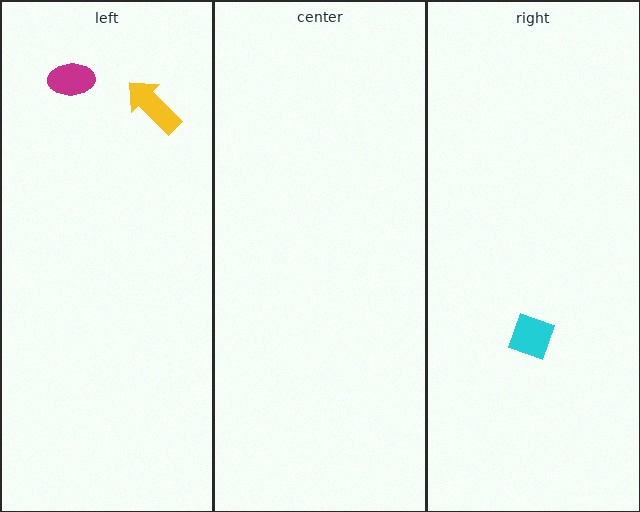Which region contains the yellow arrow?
The left region.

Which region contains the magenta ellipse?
The left region.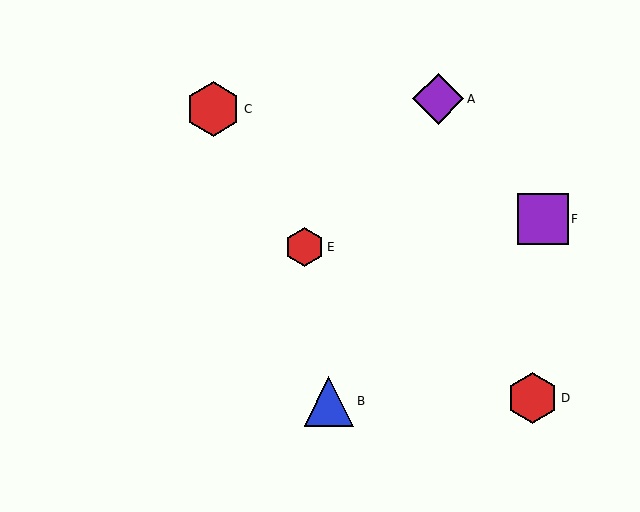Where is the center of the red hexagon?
The center of the red hexagon is at (304, 247).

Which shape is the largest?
The red hexagon (labeled C) is the largest.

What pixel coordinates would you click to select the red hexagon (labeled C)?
Click at (213, 109) to select the red hexagon C.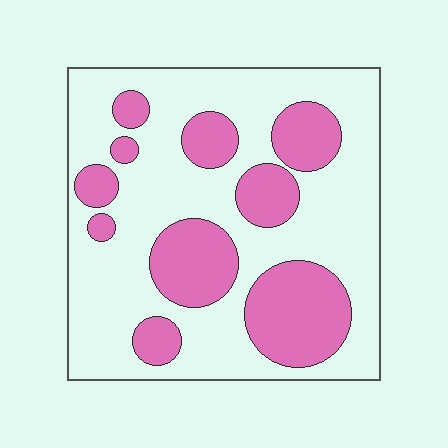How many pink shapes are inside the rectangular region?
10.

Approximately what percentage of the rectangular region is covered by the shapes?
Approximately 30%.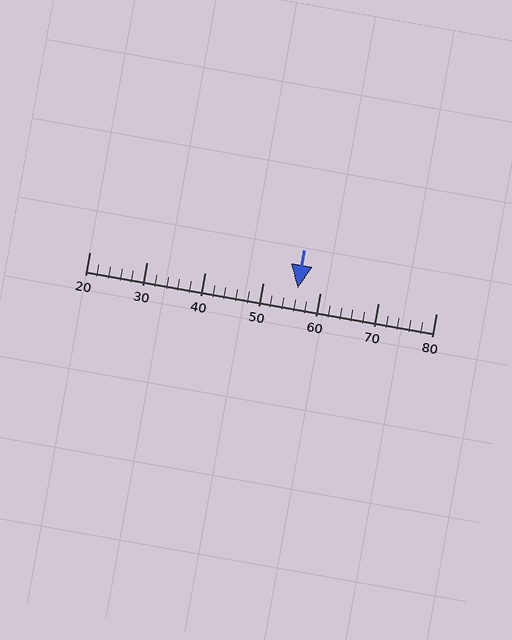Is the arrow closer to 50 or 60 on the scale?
The arrow is closer to 60.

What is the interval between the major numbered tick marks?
The major tick marks are spaced 10 units apart.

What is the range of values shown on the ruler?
The ruler shows values from 20 to 80.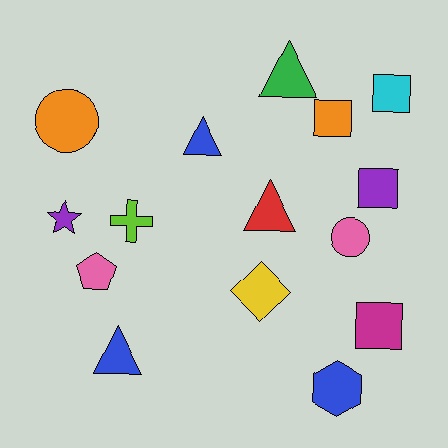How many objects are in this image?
There are 15 objects.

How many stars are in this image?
There is 1 star.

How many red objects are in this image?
There is 1 red object.